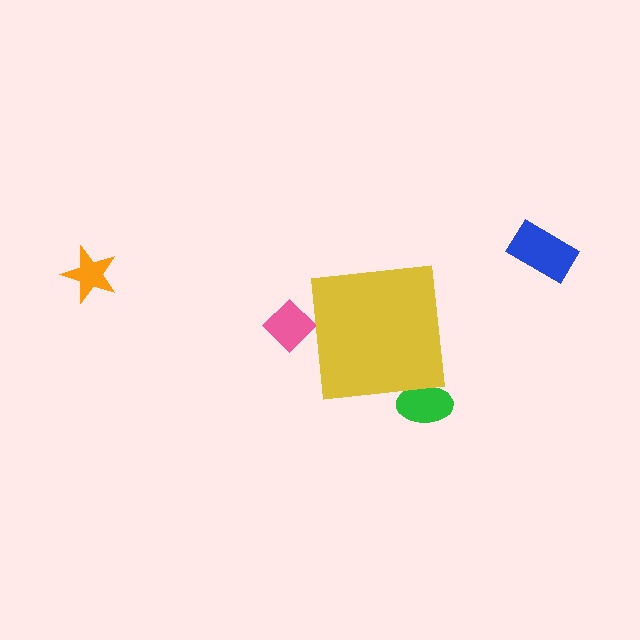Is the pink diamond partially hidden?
Yes, the pink diamond is partially hidden behind the yellow square.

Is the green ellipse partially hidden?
Yes, the green ellipse is partially hidden behind the yellow square.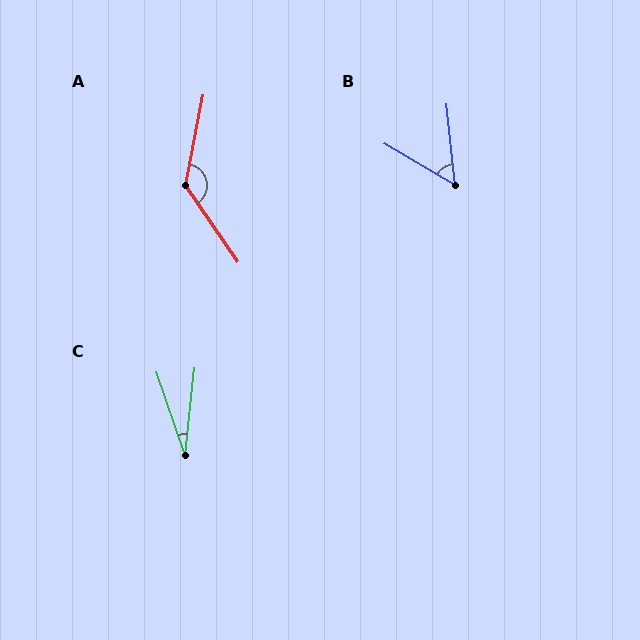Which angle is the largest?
A, at approximately 134 degrees.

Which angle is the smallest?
C, at approximately 25 degrees.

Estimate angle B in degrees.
Approximately 54 degrees.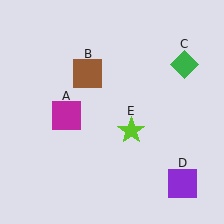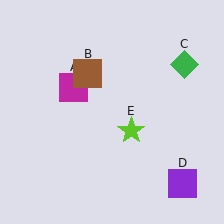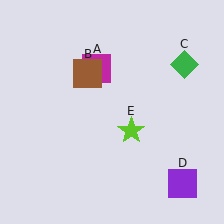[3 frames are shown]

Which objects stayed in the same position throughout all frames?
Brown square (object B) and green diamond (object C) and purple square (object D) and lime star (object E) remained stationary.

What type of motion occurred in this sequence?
The magenta square (object A) rotated clockwise around the center of the scene.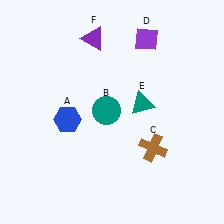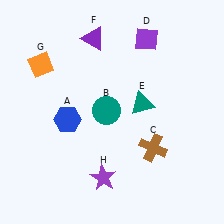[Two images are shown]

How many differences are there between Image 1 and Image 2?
There are 2 differences between the two images.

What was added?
An orange diamond (G), a purple star (H) were added in Image 2.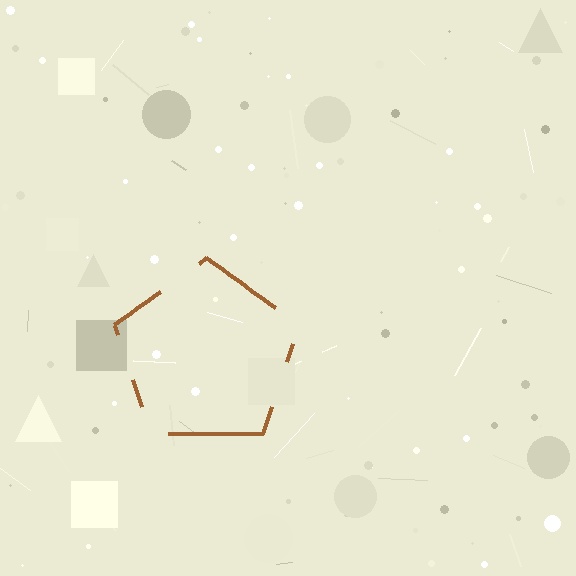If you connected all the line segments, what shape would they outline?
They would outline a pentagon.